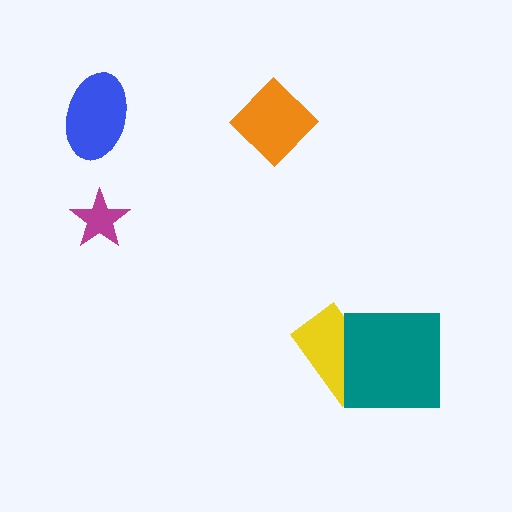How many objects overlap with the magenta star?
0 objects overlap with the magenta star.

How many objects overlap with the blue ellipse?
0 objects overlap with the blue ellipse.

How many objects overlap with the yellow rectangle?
1 object overlaps with the yellow rectangle.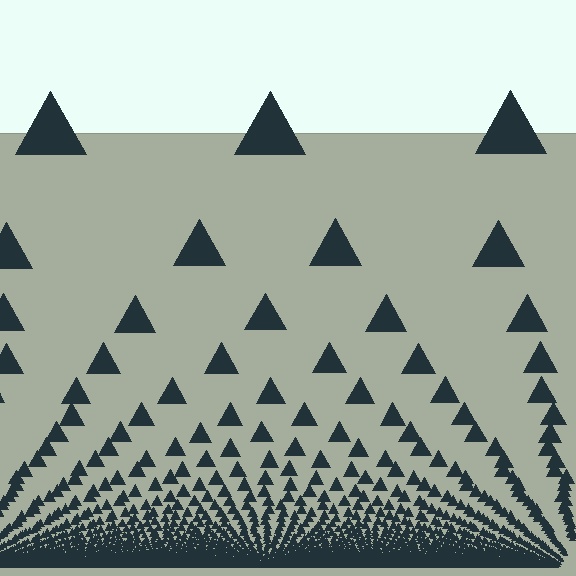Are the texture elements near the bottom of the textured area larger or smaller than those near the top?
Smaller. The gradient is inverted — elements near the bottom are smaller and denser.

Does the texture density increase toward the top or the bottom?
Density increases toward the bottom.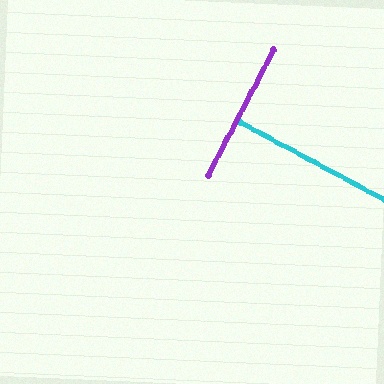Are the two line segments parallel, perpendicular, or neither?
Perpendicular — they meet at approximately 89°.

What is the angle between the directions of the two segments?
Approximately 89 degrees.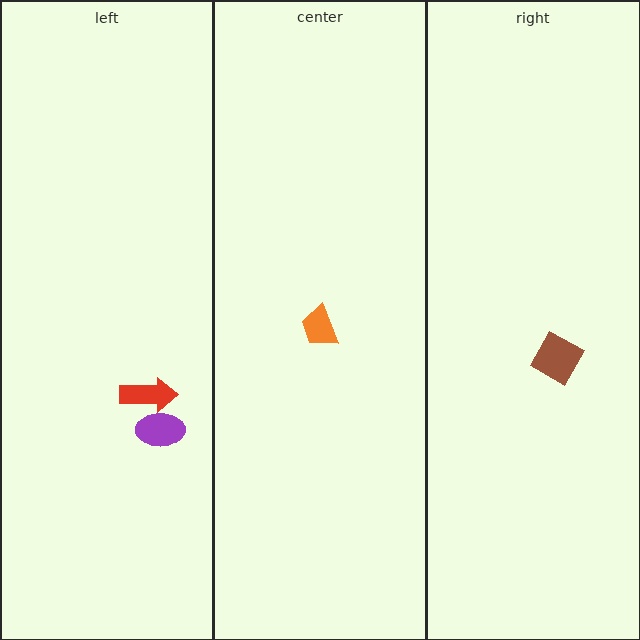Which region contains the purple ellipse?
The left region.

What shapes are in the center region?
The orange trapezoid.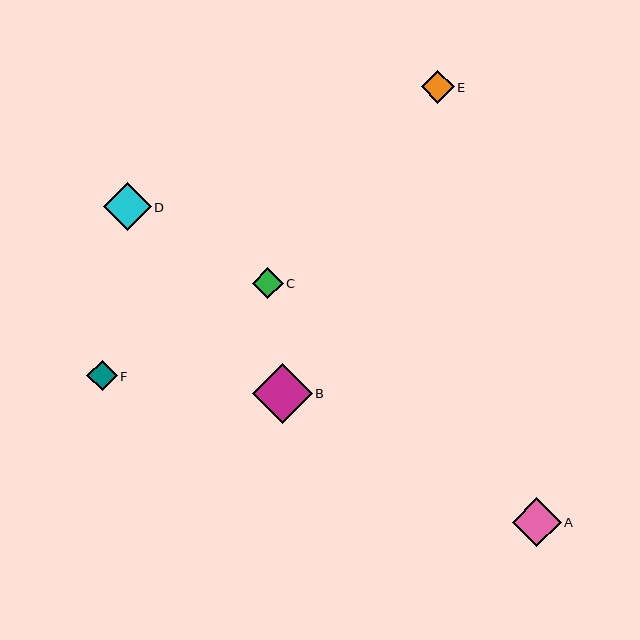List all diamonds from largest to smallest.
From largest to smallest: B, A, D, E, C, F.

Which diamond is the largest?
Diamond B is the largest with a size of approximately 60 pixels.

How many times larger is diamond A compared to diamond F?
Diamond A is approximately 1.6 times the size of diamond F.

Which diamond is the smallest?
Diamond F is the smallest with a size of approximately 30 pixels.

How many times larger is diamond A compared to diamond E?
Diamond A is approximately 1.5 times the size of diamond E.